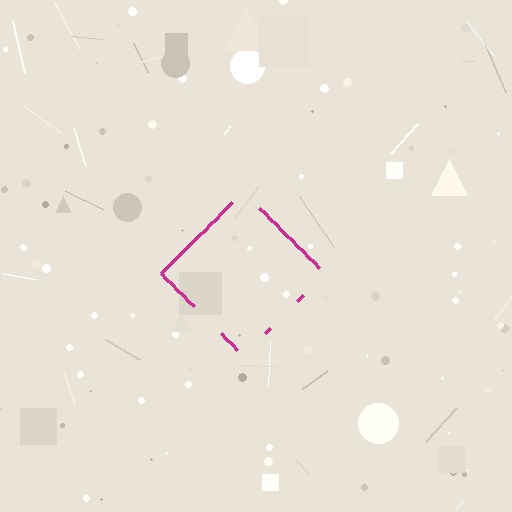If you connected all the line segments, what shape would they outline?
They would outline a diamond.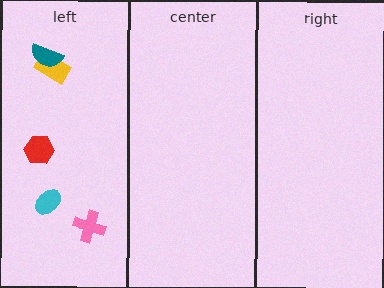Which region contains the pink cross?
The left region.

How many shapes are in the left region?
5.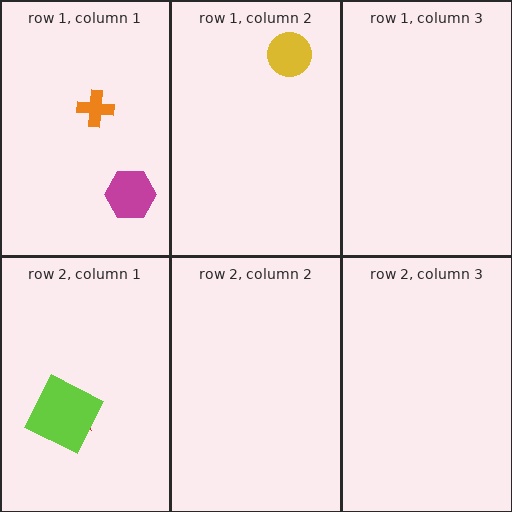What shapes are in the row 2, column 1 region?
The red star, the lime square.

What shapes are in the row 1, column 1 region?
The magenta hexagon, the orange cross.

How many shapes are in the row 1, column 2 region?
1.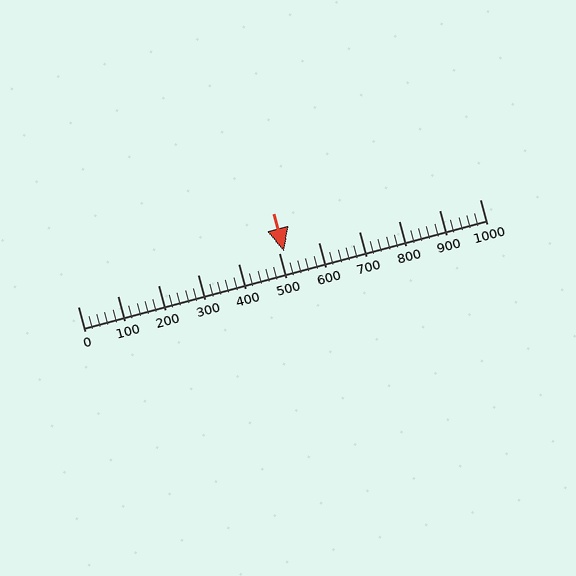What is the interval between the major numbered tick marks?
The major tick marks are spaced 100 units apart.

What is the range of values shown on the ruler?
The ruler shows values from 0 to 1000.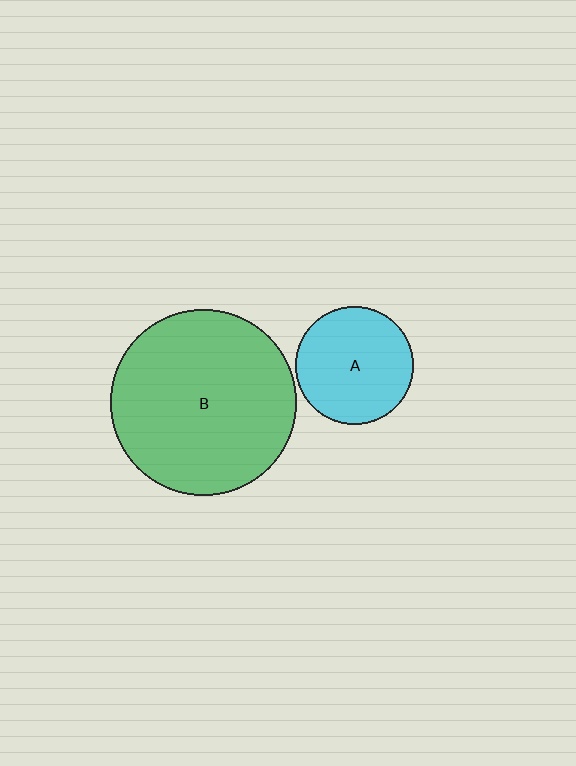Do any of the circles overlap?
No, none of the circles overlap.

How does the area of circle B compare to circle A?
Approximately 2.5 times.